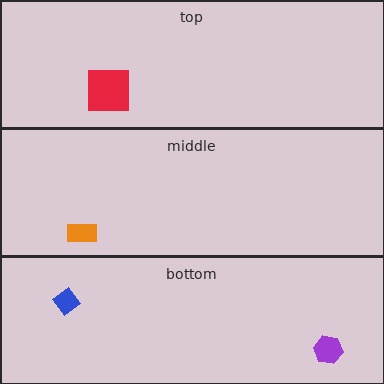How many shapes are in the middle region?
1.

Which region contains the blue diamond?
The bottom region.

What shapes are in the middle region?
The orange rectangle.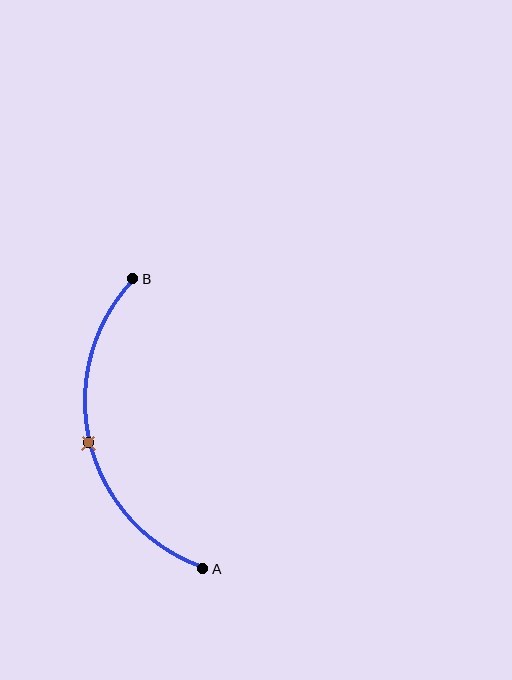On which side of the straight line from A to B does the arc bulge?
The arc bulges to the left of the straight line connecting A and B.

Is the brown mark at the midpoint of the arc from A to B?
Yes. The brown mark lies on the arc at equal arc-length from both A and B — it is the arc midpoint.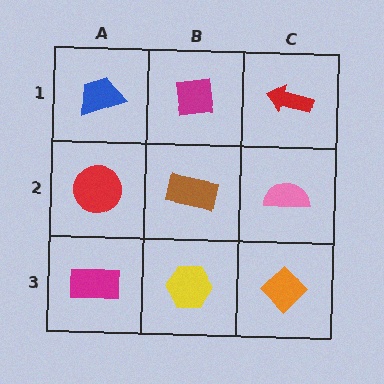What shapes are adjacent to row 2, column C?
A red arrow (row 1, column C), an orange diamond (row 3, column C), a brown rectangle (row 2, column B).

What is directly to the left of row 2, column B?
A red circle.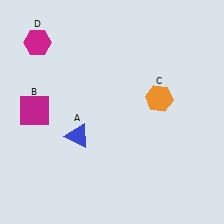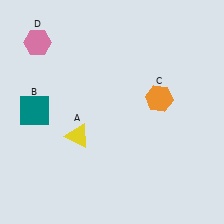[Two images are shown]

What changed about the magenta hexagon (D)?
In Image 1, D is magenta. In Image 2, it changed to pink.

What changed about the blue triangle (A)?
In Image 1, A is blue. In Image 2, it changed to yellow.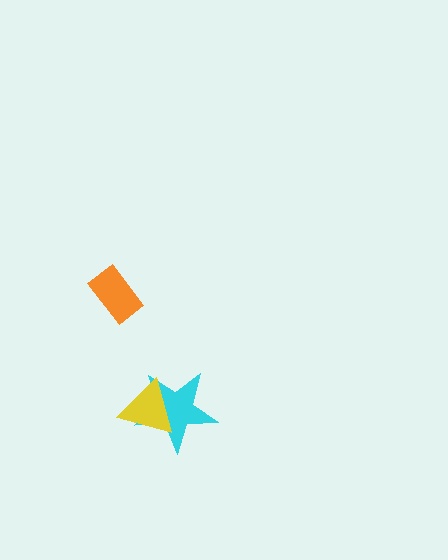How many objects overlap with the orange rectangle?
0 objects overlap with the orange rectangle.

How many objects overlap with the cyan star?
1 object overlaps with the cyan star.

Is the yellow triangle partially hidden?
No, no other shape covers it.